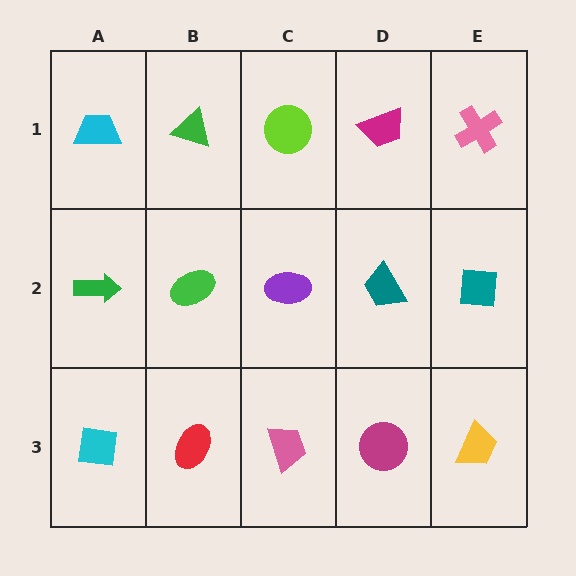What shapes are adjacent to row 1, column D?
A teal trapezoid (row 2, column D), a lime circle (row 1, column C), a pink cross (row 1, column E).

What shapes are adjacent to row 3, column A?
A green arrow (row 2, column A), a red ellipse (row 3, column B).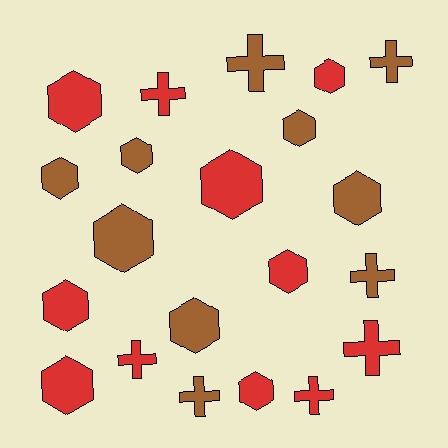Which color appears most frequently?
Red, with 11 objects.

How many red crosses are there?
There are 4 red crosses.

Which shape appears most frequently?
Hexagon, with 13 objects.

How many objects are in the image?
There are 21 objects.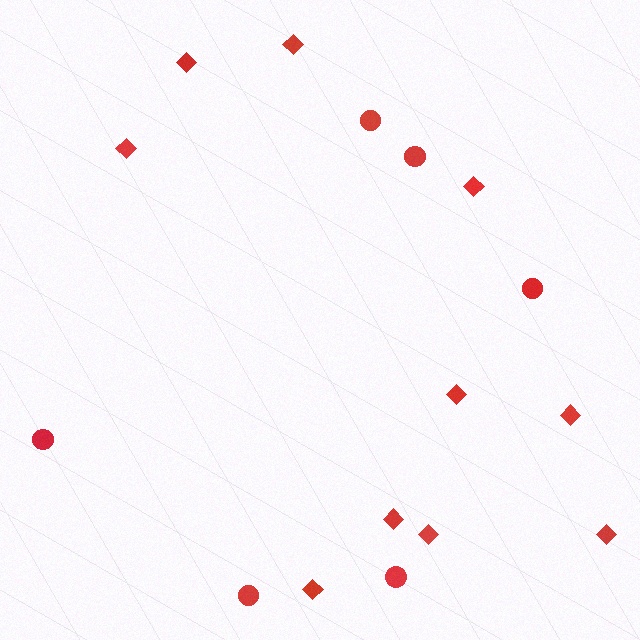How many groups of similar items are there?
There are 2 groups: one group of diamonds (10) and one group of circles (6).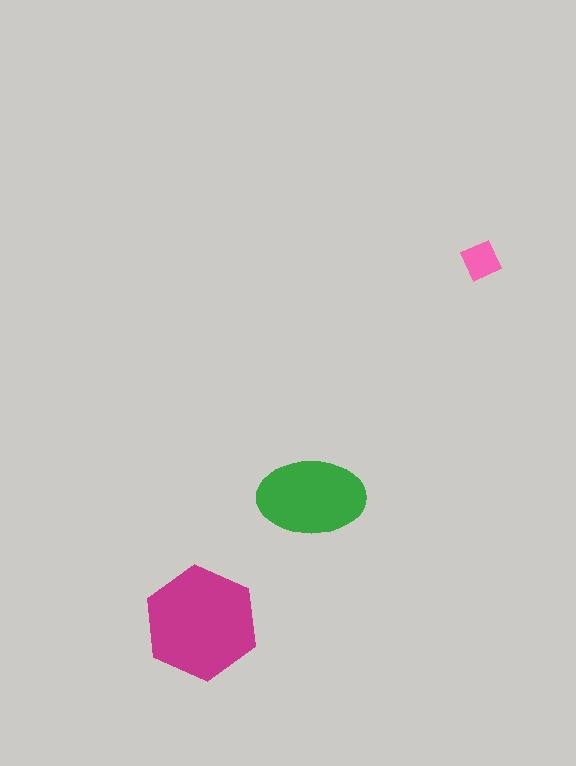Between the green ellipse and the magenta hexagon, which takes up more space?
The magenta hexagon.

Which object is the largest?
The magenta hexagon.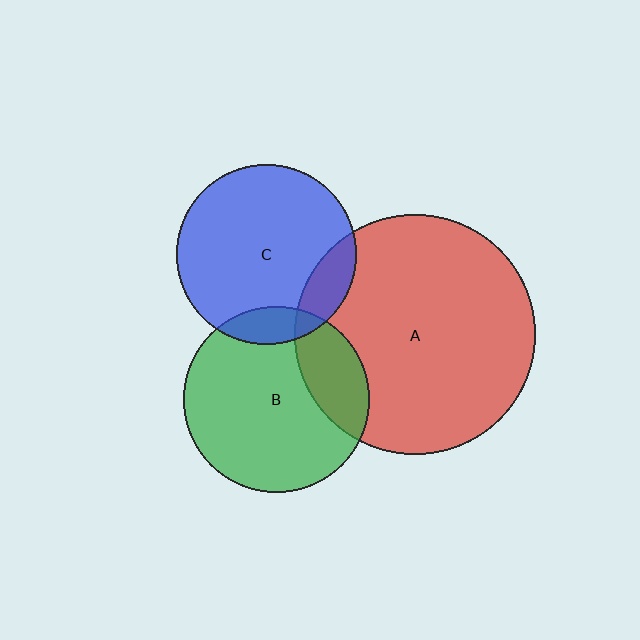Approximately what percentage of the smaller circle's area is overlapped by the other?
Approximately 20%.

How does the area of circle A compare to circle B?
Approximately 1.7 times.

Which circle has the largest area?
Circle A (red).